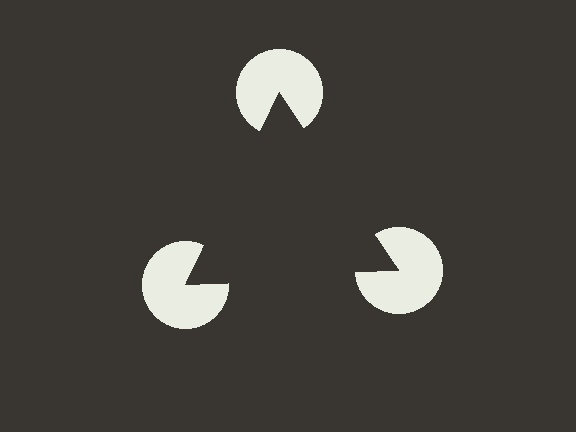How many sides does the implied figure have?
3 sides.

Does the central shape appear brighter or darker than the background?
It typically appears slightly darker than the background, even though no actual brightness change is drawn.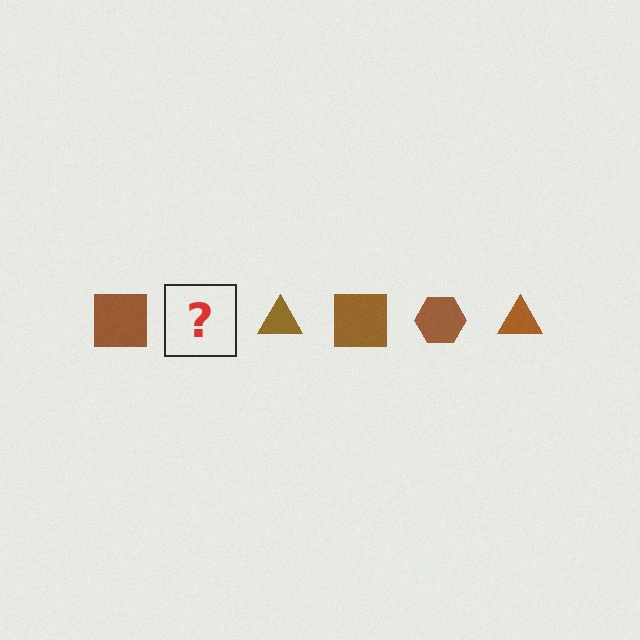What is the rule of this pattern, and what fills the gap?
The rule is that the pattern cycles through square, hexagon, triangle shapes in brown. The gap should be filled with a brown hexagon.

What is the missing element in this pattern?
The missing element is a brown hexagon.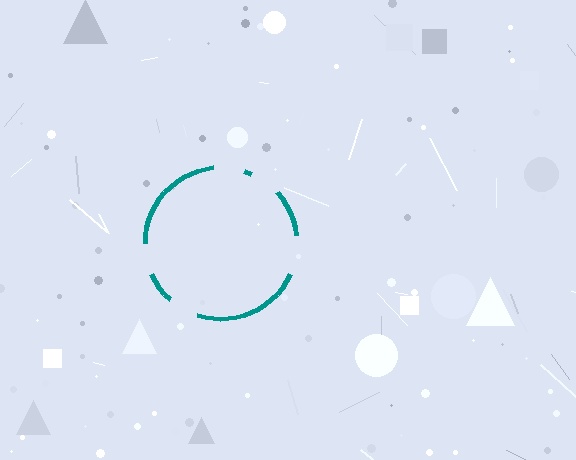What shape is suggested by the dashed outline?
The dashed outline suggests a circle.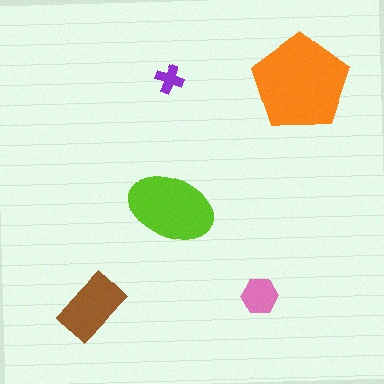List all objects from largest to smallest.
The orange pentagon, the lime ellipse, the brown rectangle, the pink hexagon, the purple cross.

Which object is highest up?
The purple cross is topmost.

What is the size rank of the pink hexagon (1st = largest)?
4th.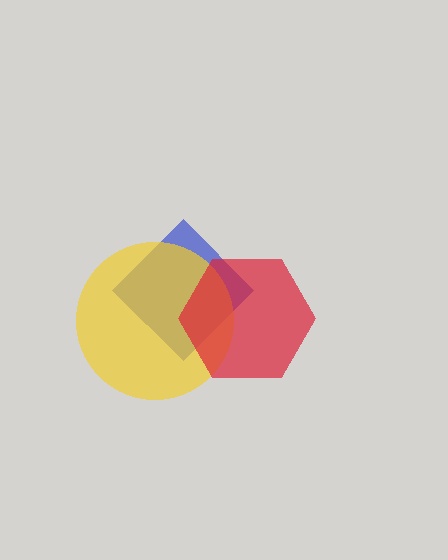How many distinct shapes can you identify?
There are 3 distinct shapes: a blue diamond, a yellow circle, a red hexagon.